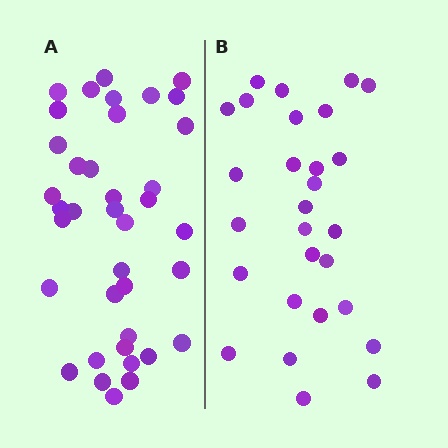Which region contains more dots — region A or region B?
Region A (the left region) has more dots.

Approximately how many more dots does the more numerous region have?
Region A has roughly 10 or so more dots than region B.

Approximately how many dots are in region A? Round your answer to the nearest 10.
About 40 dots. (The exact count is 38, which rounds to 40.)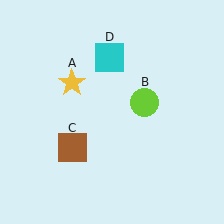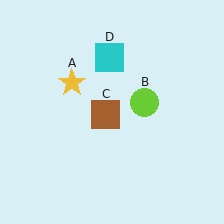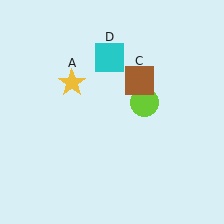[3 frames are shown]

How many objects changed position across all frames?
1 object changed position: brown square (object C).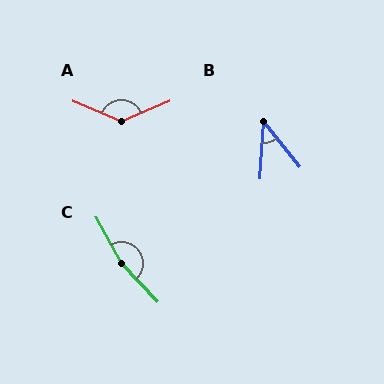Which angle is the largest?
C, at approximately 165 degrees.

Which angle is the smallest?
B, at approximately 42 degrees.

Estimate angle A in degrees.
Approximately 135 degrees.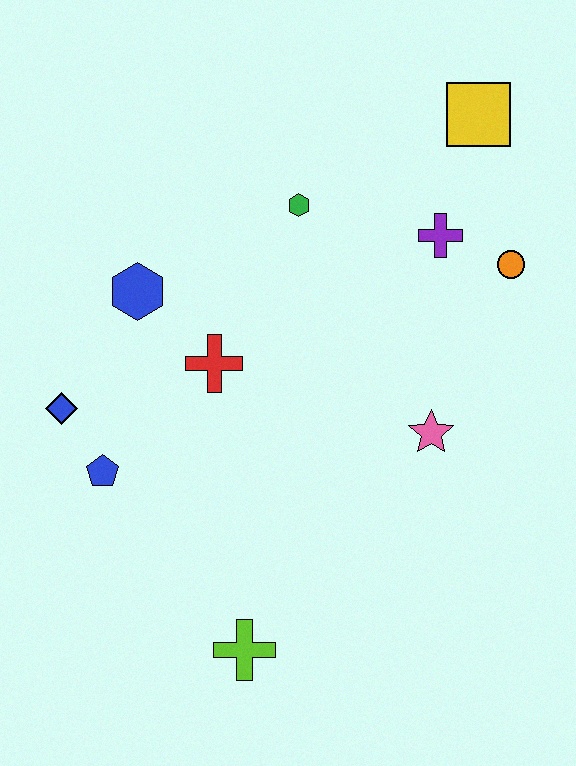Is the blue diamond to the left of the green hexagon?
Yes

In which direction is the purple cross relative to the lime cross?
The purple cross is above the lime cross.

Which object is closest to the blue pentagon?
The blue diamond is closest to the blue pentagon.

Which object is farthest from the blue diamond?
The yellow square is farthest from the blue diamond.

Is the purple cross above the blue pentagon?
Yes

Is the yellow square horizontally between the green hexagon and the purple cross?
No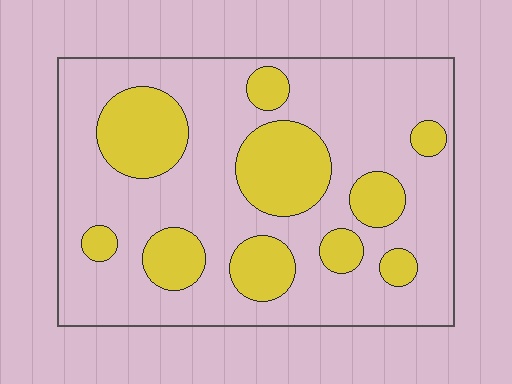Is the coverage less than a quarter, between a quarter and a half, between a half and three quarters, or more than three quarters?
Between a quarter and a half.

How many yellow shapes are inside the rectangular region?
10.